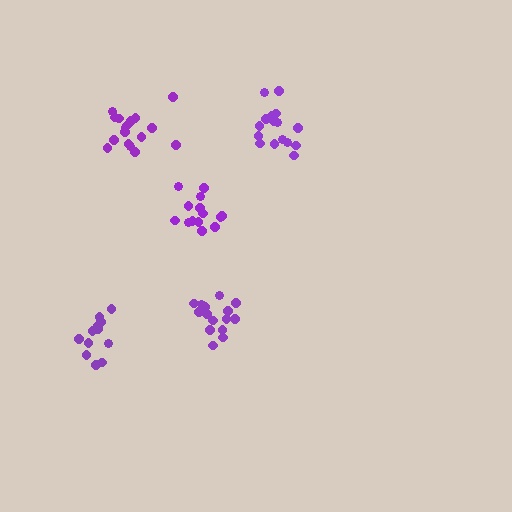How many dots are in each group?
Group 1: 15 dots, Group 2: 12 dots, Group 3: 14 dots, Group 4: 16 dots, Group 5: 17 dots (74 total).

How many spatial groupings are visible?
There are 5 spatial groupings.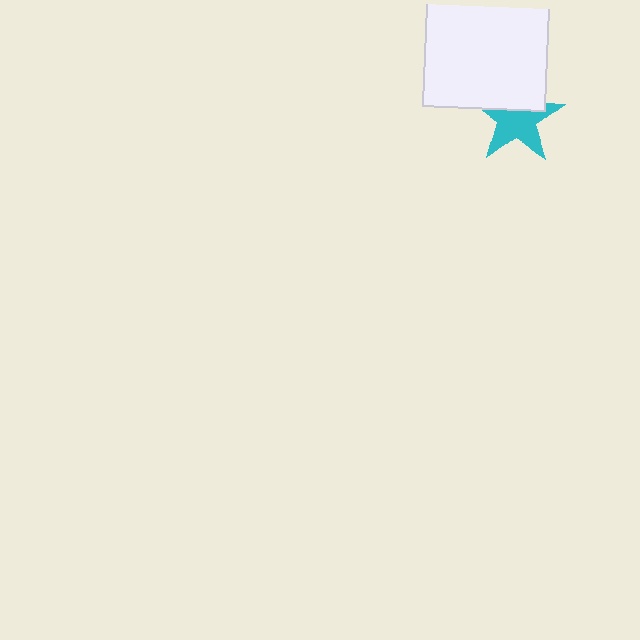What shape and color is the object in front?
The object in front is a white square.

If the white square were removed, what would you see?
You would see the complete cyan star.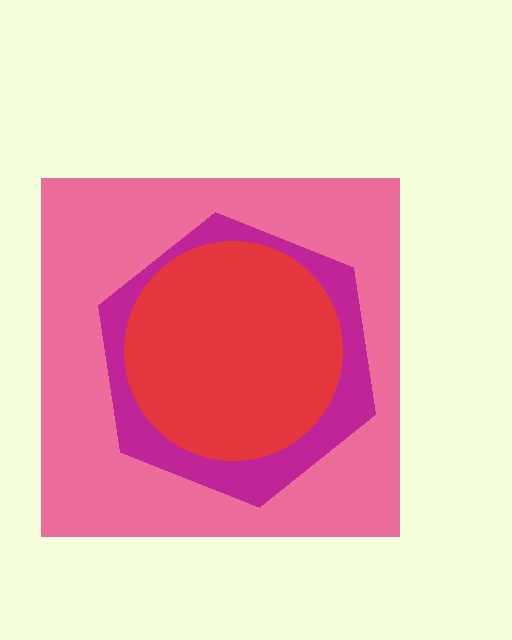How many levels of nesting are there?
3.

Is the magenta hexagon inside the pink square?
Yes.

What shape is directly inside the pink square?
The magenta hexagon.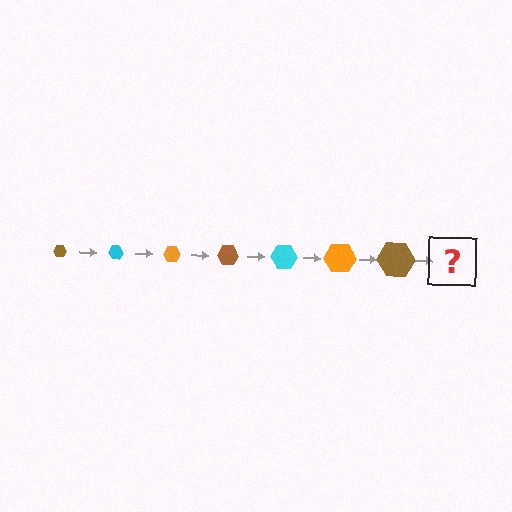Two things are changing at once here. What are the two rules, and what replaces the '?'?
The two rules are that the hexagon grows larger each step and the color cycles through brown, cyan, and orange. The '?' should be a cyan hexagon, larger than the previous one.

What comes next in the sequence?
The next element should be a cyan hexagon, larger than the previous one.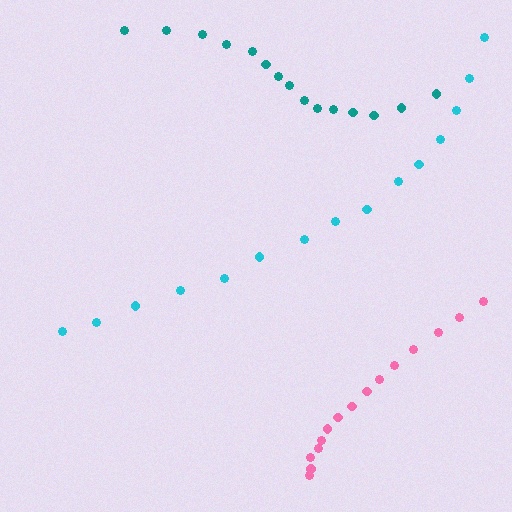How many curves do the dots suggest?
There are 3 distinct paths.